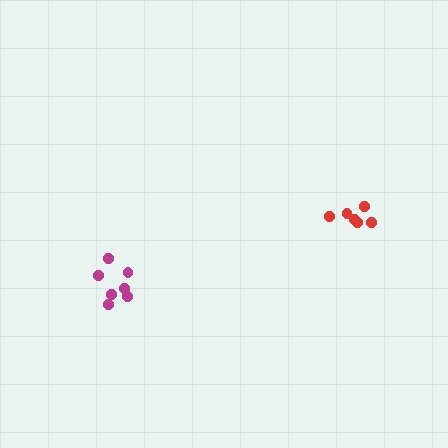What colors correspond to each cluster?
The clusters are colored: magenta, red.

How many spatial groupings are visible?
There are 2 spatial groupings.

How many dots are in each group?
Group 1: 7 dots, Group 2: 6 dots (13 total).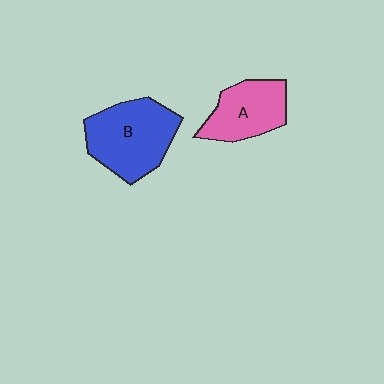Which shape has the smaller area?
Shape A (pink).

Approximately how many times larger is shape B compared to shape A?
Approximately 1.4 times.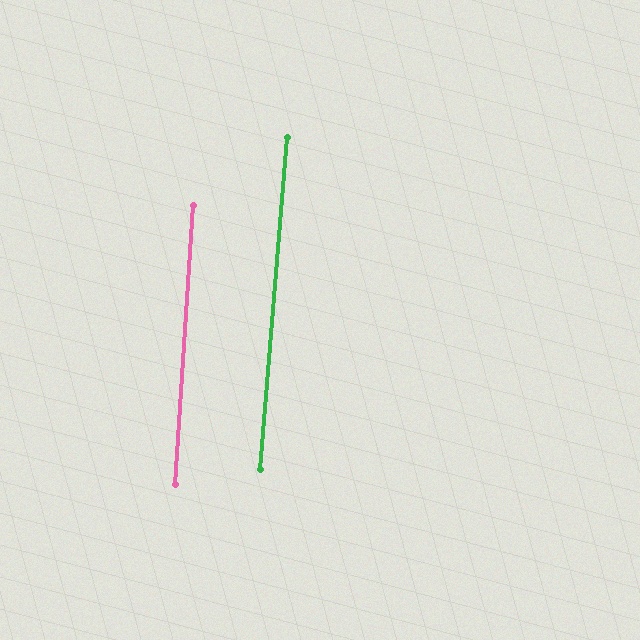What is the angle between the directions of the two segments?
Approximately 1 degree.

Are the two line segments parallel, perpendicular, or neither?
Parallel — their directions differ by only 0.9°.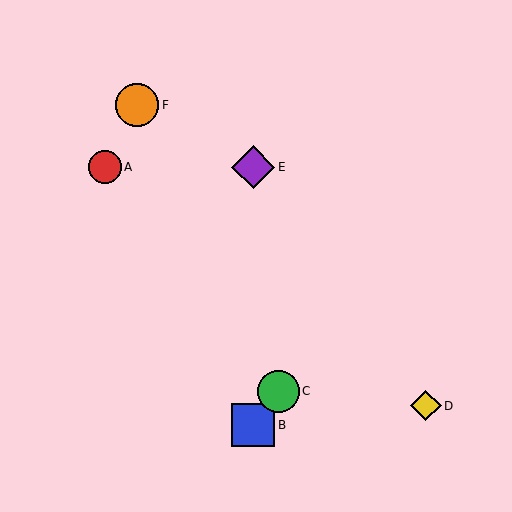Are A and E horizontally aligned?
Yes, both are at y≈167.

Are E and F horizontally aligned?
No, E is at y≈167 and F is at y≈105.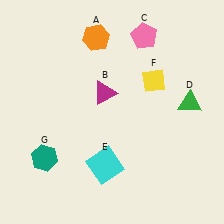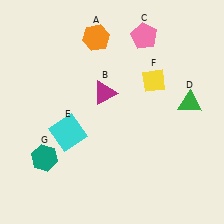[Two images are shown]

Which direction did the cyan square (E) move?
The cyan square (E) moved left.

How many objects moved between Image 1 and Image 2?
1 object moved between the two images.